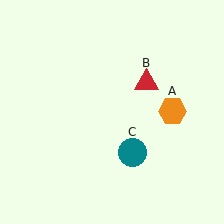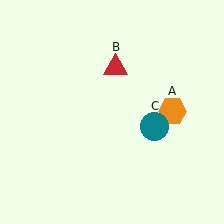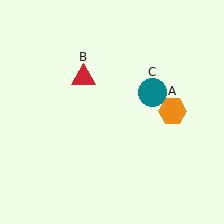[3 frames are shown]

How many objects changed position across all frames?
2 objects changed position: red triangle (object B), teal circle (object C).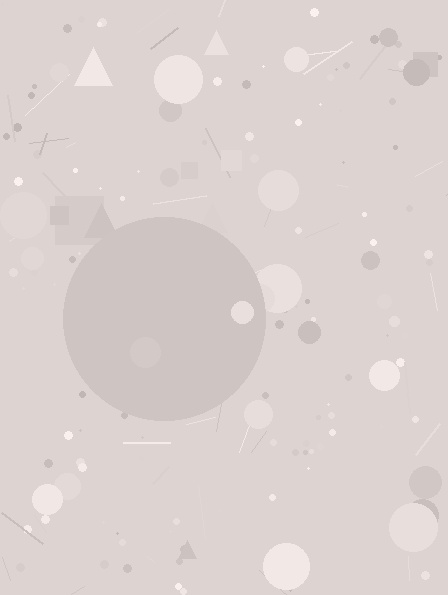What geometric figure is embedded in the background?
A circle is embedded in the background.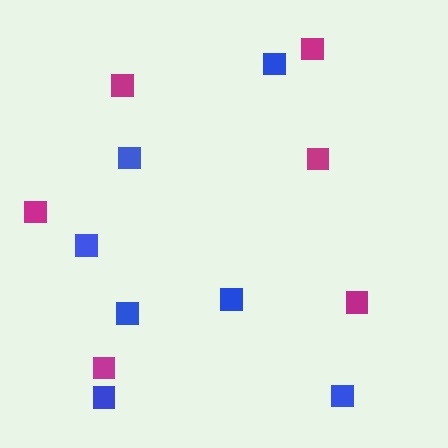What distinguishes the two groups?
There are 2 groups: one group of blue squares (7) and one group of magenta squares (6).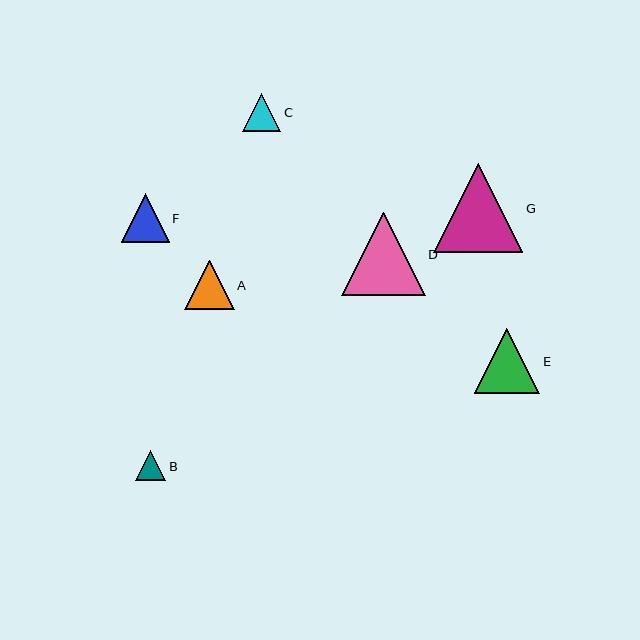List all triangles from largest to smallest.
From largest to smallest: G, D, E, A, F, C, B.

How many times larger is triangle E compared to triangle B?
Triangle E is approximately 2.1 times the size of triangle B.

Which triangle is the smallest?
Triangle B is the smallest with a size of approximately 31 pixels.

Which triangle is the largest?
Triangle G is the largest with a size of approximately 89 pixels.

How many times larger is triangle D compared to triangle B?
Triangle D is approximately 2.7 times the size of triangle B.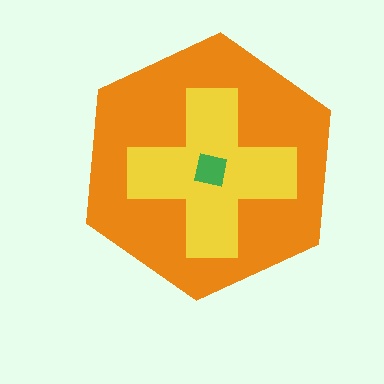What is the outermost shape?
The orange hexagon.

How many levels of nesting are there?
3.